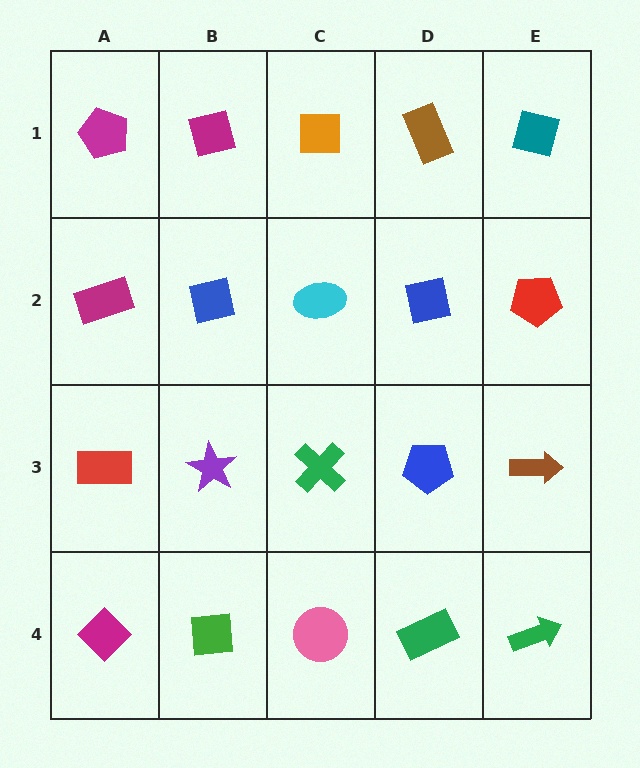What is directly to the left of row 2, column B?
A magenta rectangle.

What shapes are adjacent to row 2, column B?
A magenta square (row 1, column B), a purple star (row 3, column B), a magenta rectangle (row 2, column A), a cyan ellipse (row 2, column C).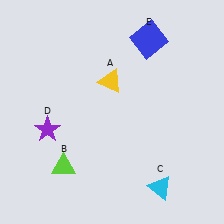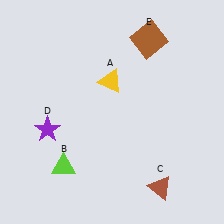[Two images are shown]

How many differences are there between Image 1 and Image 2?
There are 2 differences between the two images.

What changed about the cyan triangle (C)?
In Image 1, C is cyan. In Image 2, it changed to brown.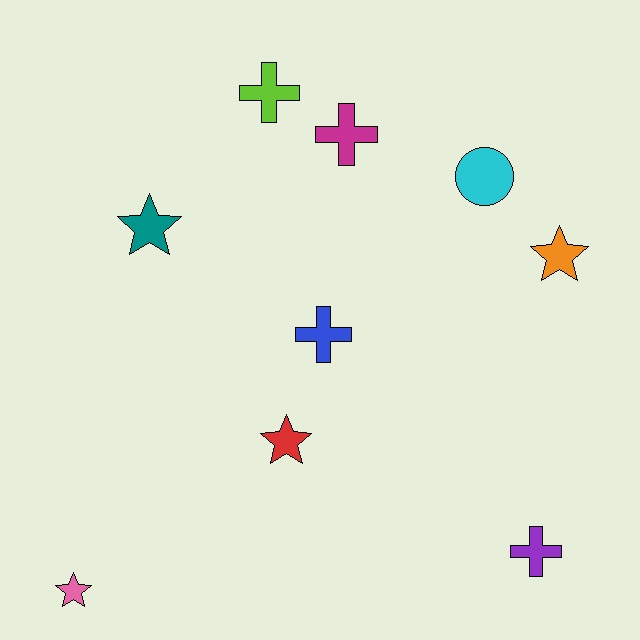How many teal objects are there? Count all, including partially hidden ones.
There is 1 teal object.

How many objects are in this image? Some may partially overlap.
There are 9 objects.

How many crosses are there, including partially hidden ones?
There are 4 crosses.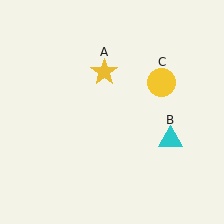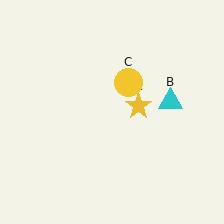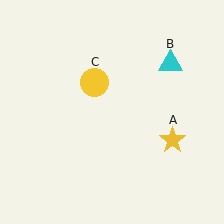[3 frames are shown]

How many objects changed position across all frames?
3 objects changed position: yellow star (object A), cyan triangle (object B), yellow circle (object C).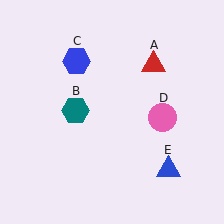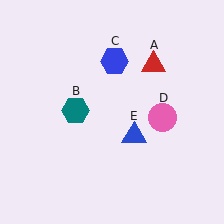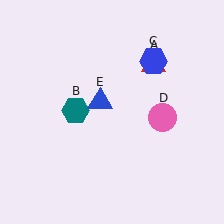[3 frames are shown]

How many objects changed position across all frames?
2 objects changed position: blue hexagon (object C), blue triangle (object E).